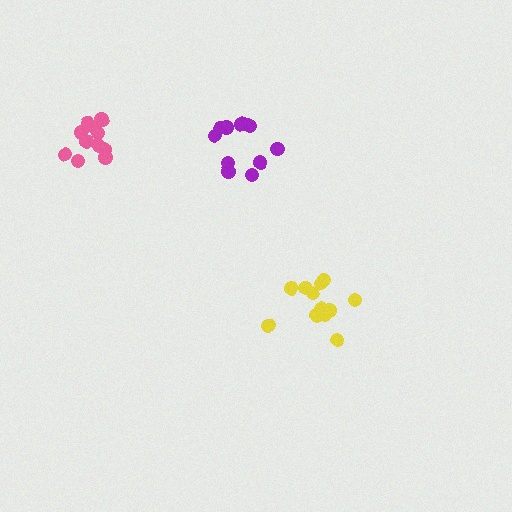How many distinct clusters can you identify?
There are 3 distinct clusters.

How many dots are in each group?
Group 1: 12 dots, Group 2: 11 dots, Group 3: 11 dots (34 total).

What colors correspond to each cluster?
The clusters are colored: yellow, purple, pink.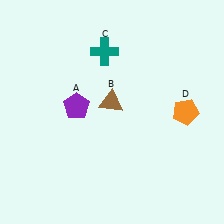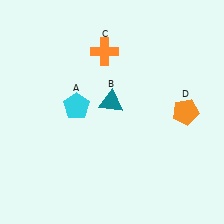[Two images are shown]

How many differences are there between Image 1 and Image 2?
There are 3 differences between the two images.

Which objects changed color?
A changed from purple to cyan. B changed from brown to teal. C changed from teal to orange.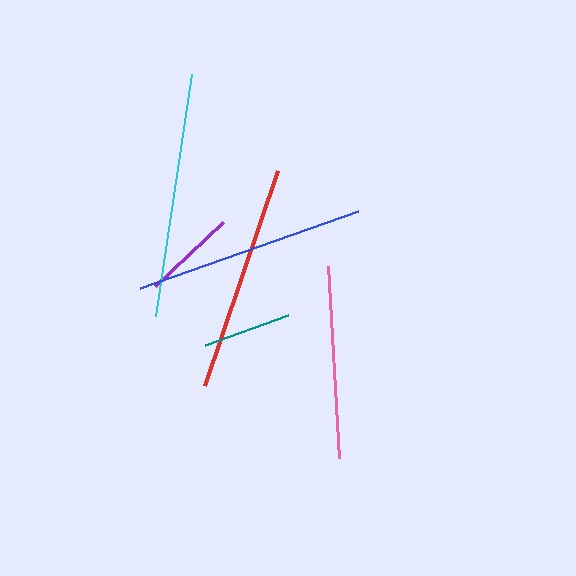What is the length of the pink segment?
The pink segment is approximately 192 pixels long.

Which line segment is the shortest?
The teal line is the shortest at approximately 89 pixels.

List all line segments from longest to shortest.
From longest to shortest: cyan, blue, red, pink, purple, teal.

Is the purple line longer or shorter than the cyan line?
The cyan line is longer than the purple line.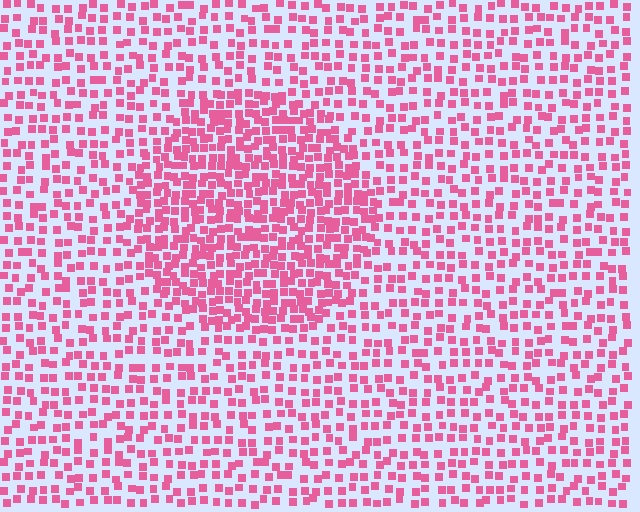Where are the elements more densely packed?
The elements are more densely packed inside the circle boundary.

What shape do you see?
I see a circle.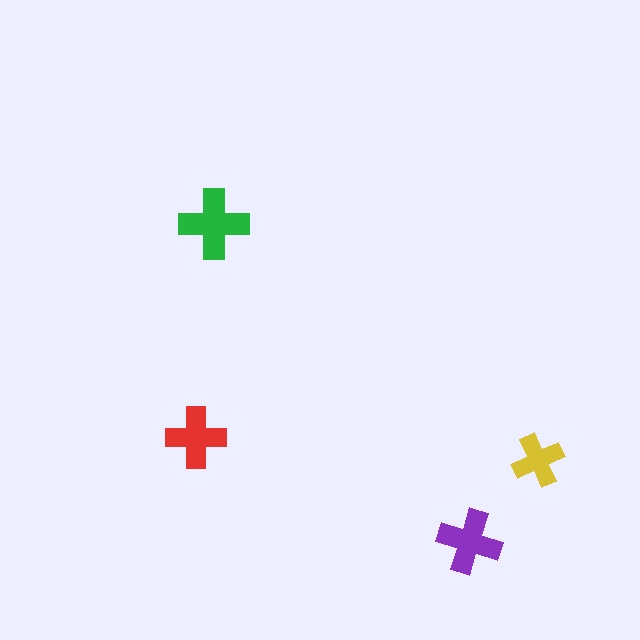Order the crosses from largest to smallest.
the green one, the purple one, the red one, the yellow one.